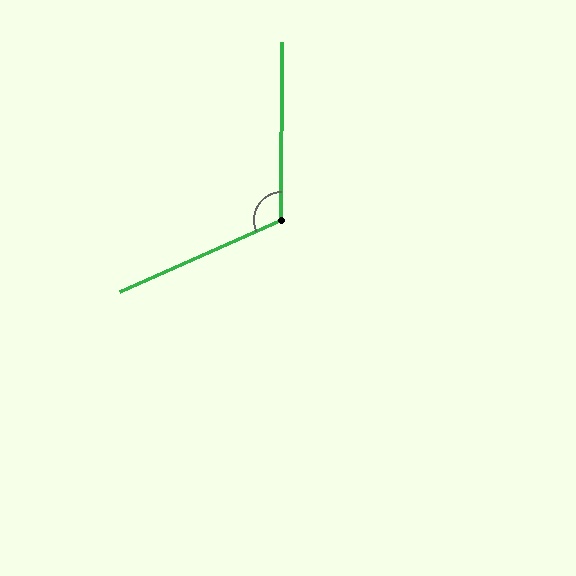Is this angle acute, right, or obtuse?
It is obtuse.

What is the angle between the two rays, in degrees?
Approximately 114 degrees.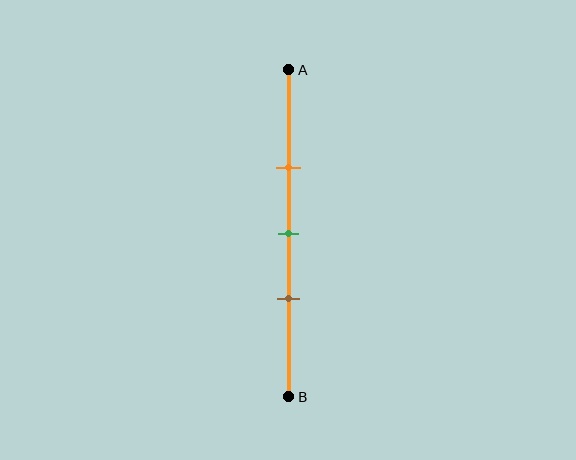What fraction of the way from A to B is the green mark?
The green mark is approximately 50% (0.5) of the way from A to B.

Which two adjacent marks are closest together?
The green and brown marks are the closest adjacent pair.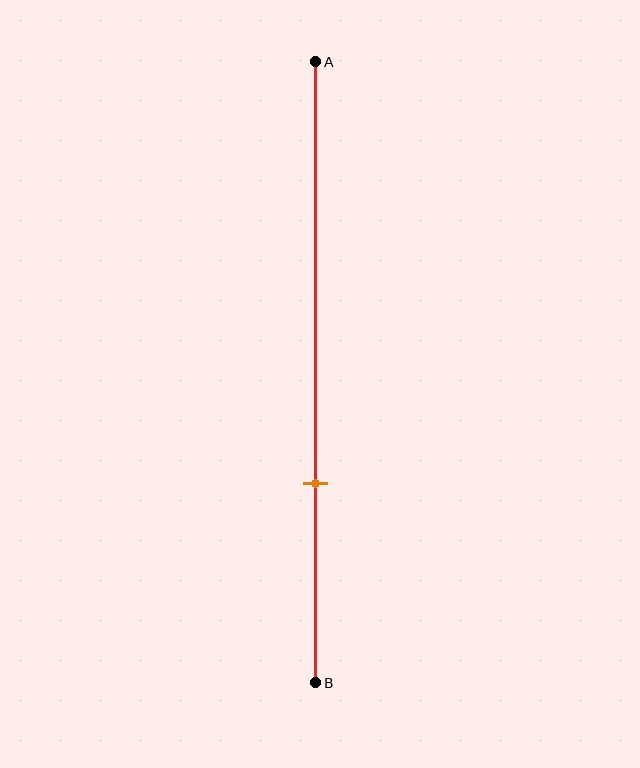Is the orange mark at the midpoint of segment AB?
No, the mark is at about 70% from A, not at the 50% midpoint.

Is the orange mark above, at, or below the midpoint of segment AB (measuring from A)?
The orange mark is below the midpoint of segment AB.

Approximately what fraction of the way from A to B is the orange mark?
The orange mark is approximately 70% of the way from A to B.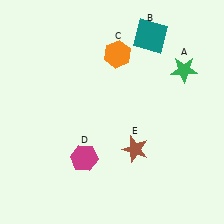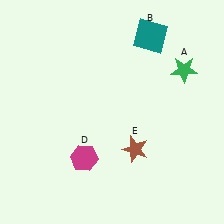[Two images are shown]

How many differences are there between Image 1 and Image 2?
There is 1 difference between the two images.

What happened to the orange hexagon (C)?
The orange hexagon (C) was removed in Image 2. It was in the top-right area of Image 1.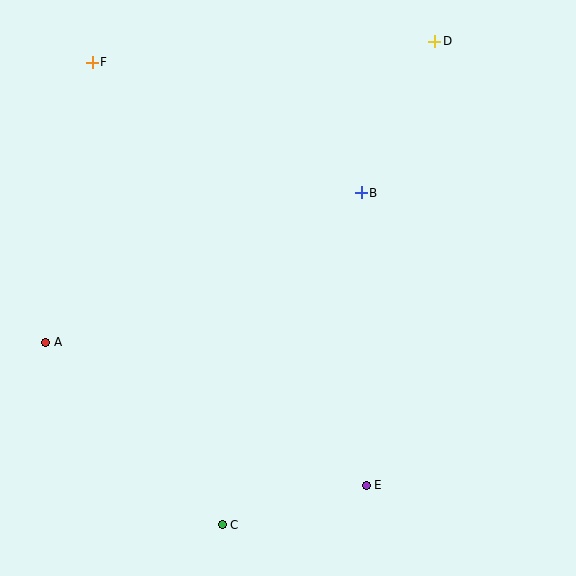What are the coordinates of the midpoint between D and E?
The midpoint between D and E is at (401, 263).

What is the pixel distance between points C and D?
The distance between C and D is 528 pixels.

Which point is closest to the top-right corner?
Point D is closest to the top-right corner.